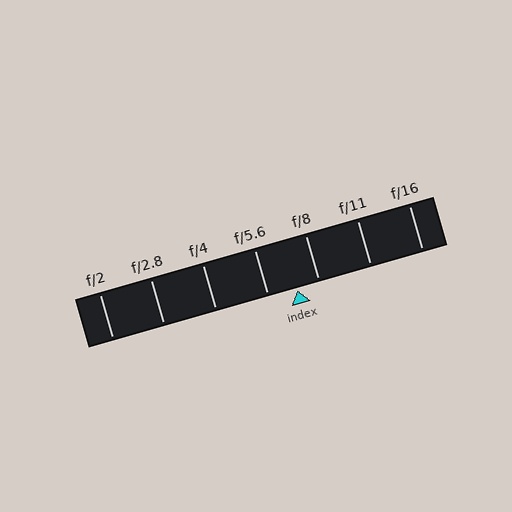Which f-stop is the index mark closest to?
The index mark is closest to f/8.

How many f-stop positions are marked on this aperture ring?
There are 7 f-stop positions marked.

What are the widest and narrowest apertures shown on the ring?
The widest aperture shown is f/2 and the narrowest is f/16.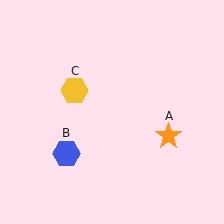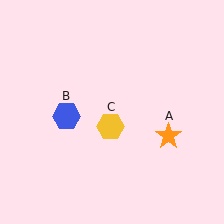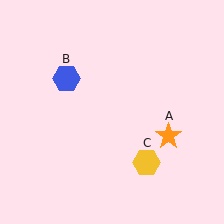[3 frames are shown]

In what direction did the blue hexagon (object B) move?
The blue hexagon (object B) moved up.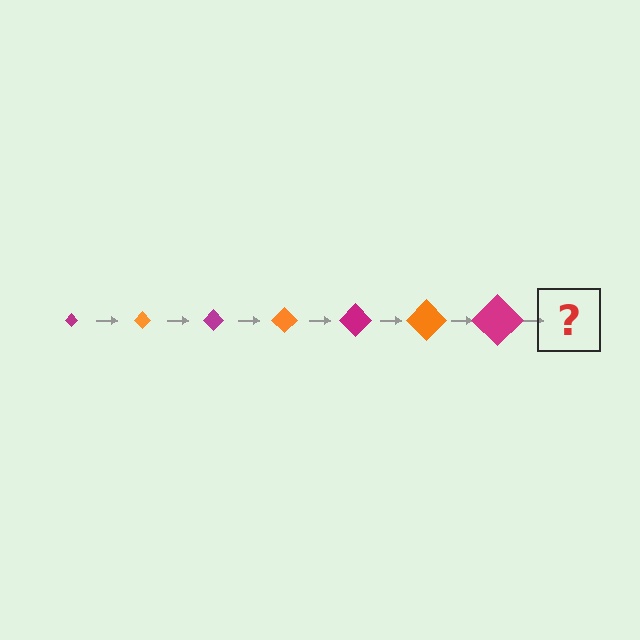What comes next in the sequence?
The next element should be an orange diamond, larger than the previous one.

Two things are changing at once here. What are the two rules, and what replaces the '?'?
The two rules are that the diamond grows larger each step and the color cycles through magenta and orange. The '?' should be an orange diamond, larger than the previous one.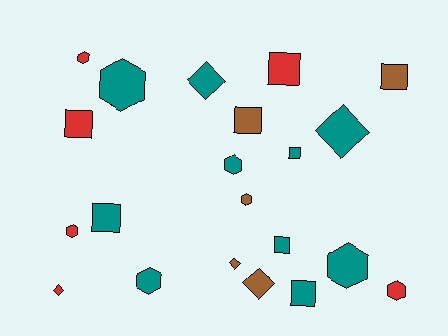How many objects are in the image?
There are 21 objects.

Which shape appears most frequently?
Hexagon, with 8 objects.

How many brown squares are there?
There are 2 brown squares.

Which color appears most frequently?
Teal, with 10 objects.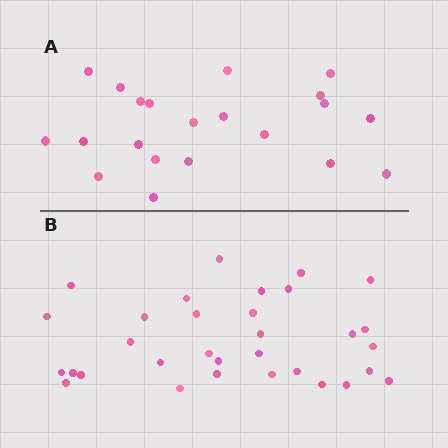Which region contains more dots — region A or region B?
Region B (the bottom region) has more dots.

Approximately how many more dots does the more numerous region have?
Region B has roughly 12 or so more dots than region A.